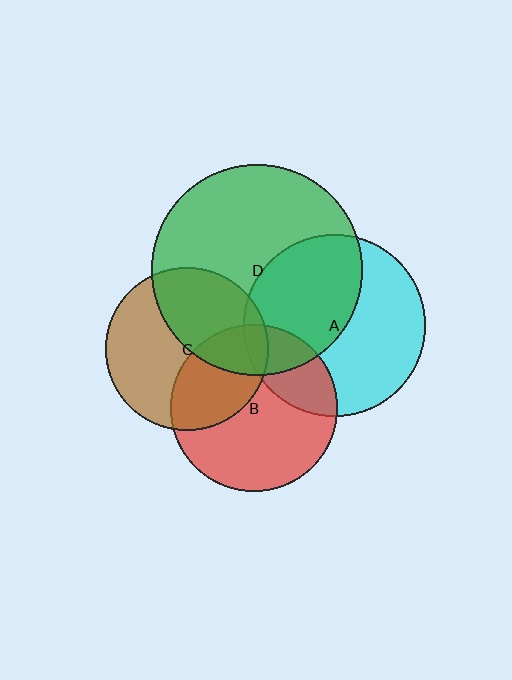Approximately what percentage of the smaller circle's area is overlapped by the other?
Approximately 40%.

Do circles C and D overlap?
Yes.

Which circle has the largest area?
Circle D (green).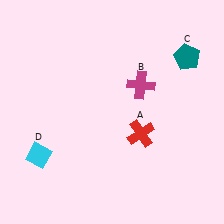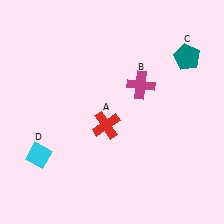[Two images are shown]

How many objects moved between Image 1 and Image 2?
1 object moved between the two images.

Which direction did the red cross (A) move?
The red cross (A) moved left.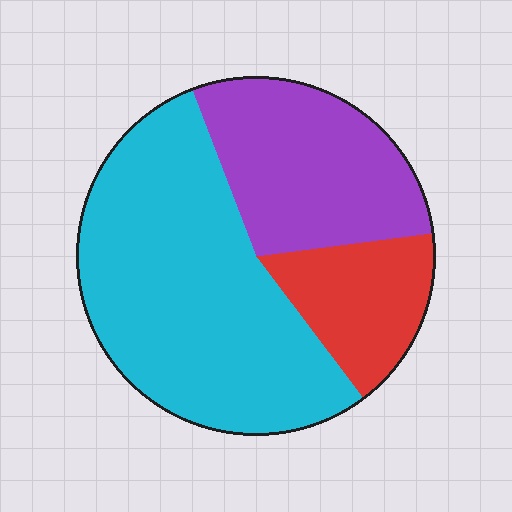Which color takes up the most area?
Cyan, at roughly 55%.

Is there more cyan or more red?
Cyan.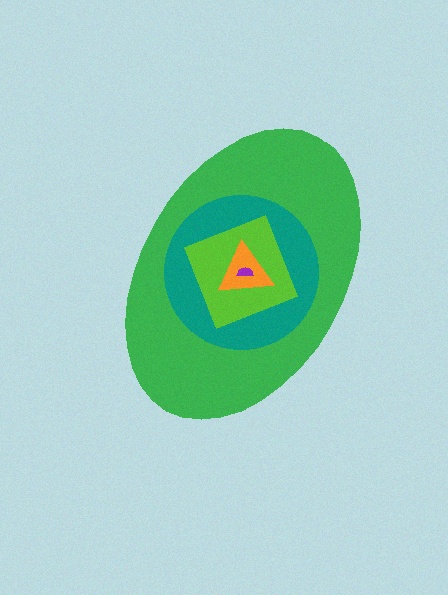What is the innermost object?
The purple semicircle.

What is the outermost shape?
The green ellipse.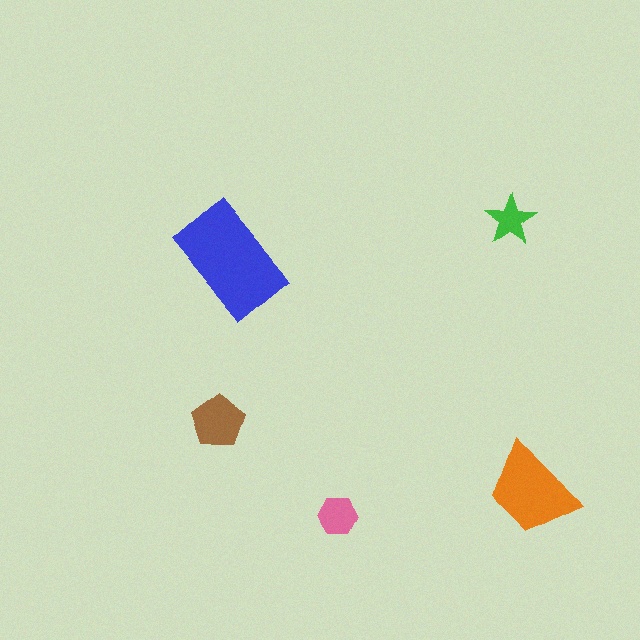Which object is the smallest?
The green star.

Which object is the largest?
The blue rectangle.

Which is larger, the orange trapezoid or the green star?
The orange trapezoid.